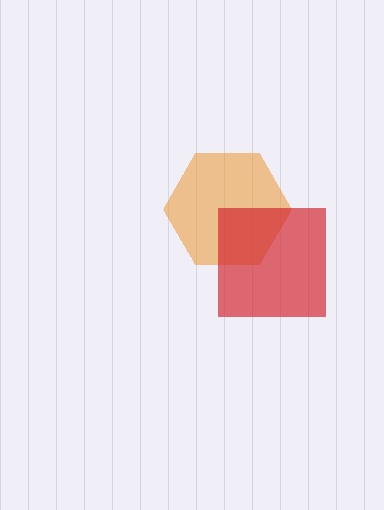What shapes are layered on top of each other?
The layered shapes are: an orange hexagon, a red square.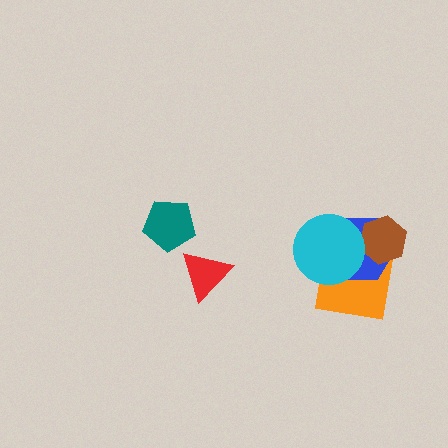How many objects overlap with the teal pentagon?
0 objects overlap with the teal pentagon.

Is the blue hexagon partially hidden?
Yes, it is partially covered by another shape.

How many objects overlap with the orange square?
3 objects overlap with the orange square.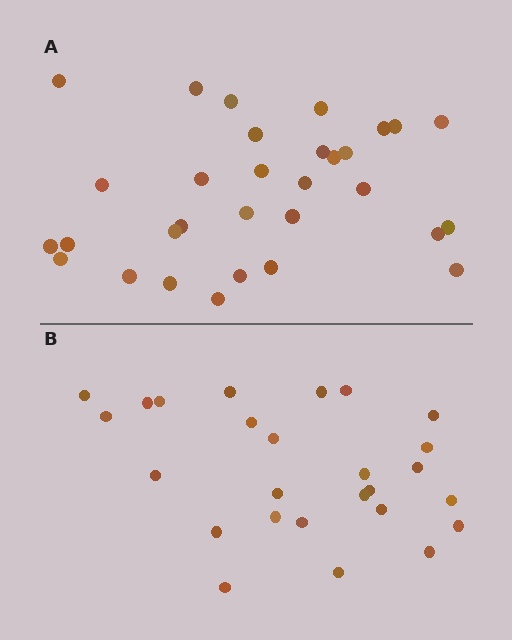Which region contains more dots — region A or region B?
Region A (the top region) has more dots.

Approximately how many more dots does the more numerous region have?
Region A has about 5 more dots than region B.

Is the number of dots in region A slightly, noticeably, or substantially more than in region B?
Region A has only slightly more — the two regions are fairly close. The ratio is roughly 1.2 to 1.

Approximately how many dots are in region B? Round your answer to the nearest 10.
About 30 dots. (The exact count is 26, which rounds to 30.)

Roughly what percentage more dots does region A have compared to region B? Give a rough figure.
About 20% more.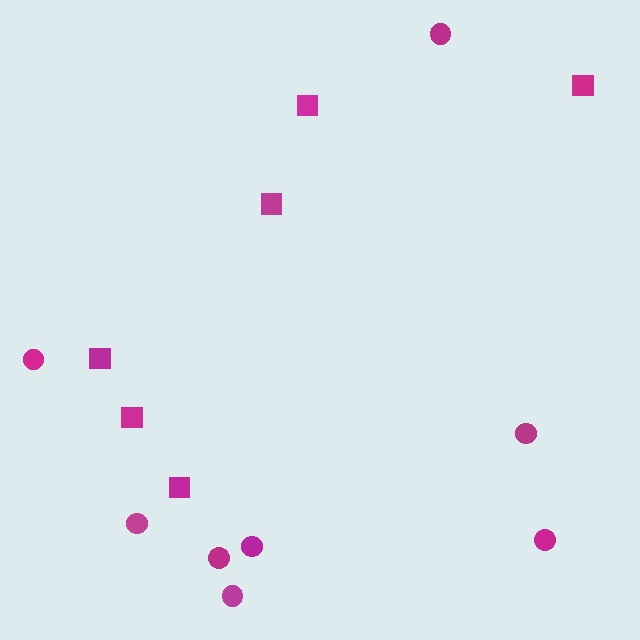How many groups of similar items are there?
There are 2 groups: one group of squares (6) and one group of circles (8).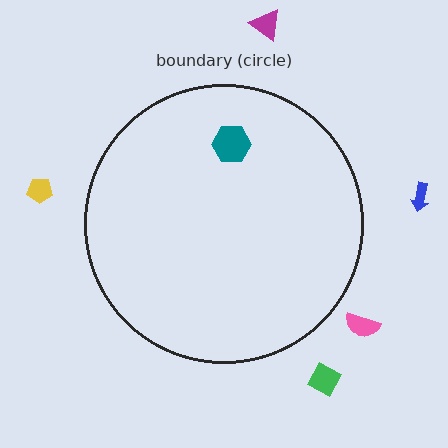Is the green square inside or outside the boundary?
Outside.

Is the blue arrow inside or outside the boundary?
Outside.